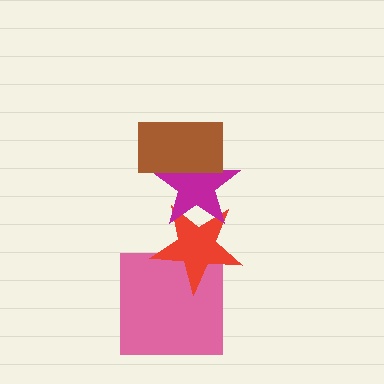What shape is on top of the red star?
The magenta star is on top of the red star.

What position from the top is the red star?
The red star is 3rd from the top.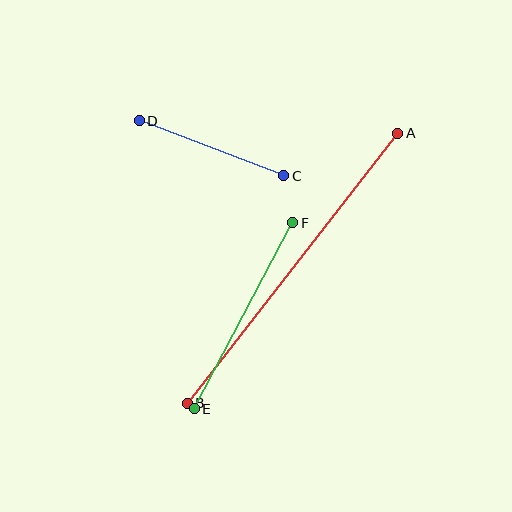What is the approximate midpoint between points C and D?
The midpoint is at approximately (212, 148) pixels.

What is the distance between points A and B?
The distance is approximately 342 pixels.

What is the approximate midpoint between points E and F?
The midpoint is at approximately (243, 316) pixels.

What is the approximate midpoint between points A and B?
The midpoint is at approximately (293, 268) pixels.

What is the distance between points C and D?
The distance is approximately 155 pixels.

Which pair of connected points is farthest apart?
Points A and B are farthest apart.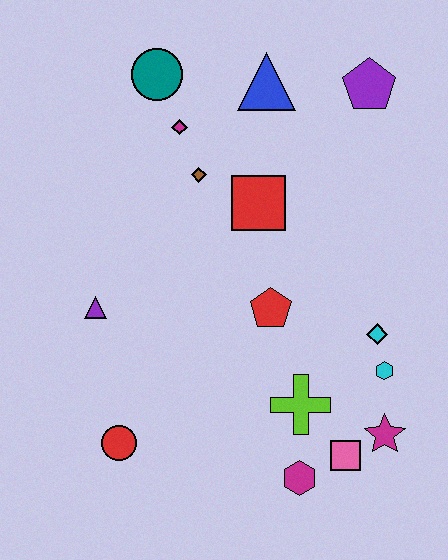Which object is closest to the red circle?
The purple triangle is closest to the red circle.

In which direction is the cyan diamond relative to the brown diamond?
The cyan diamond is to the right of the brown diamond.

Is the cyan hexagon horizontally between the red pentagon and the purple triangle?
No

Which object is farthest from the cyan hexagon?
The teal circle is farthest from the cyan hexagon.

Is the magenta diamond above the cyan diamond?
Yes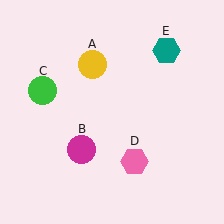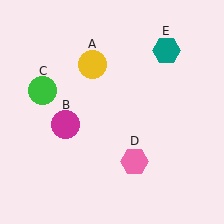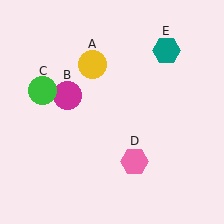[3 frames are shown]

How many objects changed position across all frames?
1 object changed position: magenta circle (object B).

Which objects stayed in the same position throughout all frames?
Yellow circle (object A) and green circle (object C) and pink hexagon (object D) and teal hexagon (object E) remained stationary.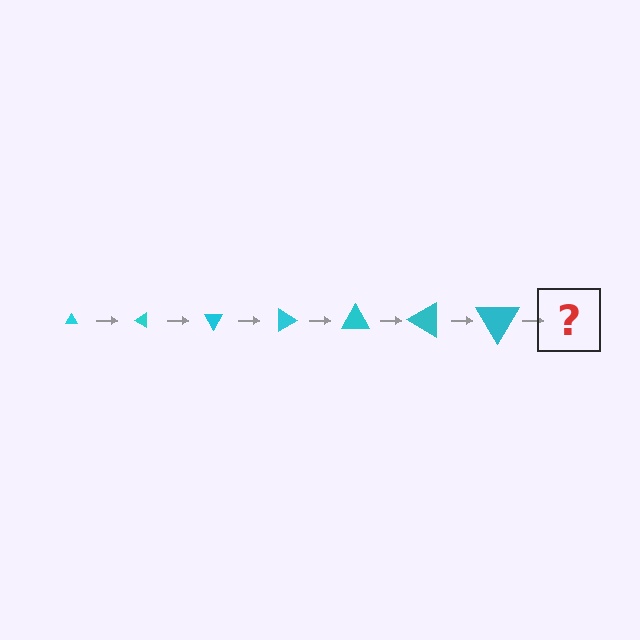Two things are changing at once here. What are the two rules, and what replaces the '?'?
The two rules are that the triangle grows larger each step and it rotates 30 degrees each step. The '?' should be a triangle, larger than the previous one and rotated 210 degrees from the start.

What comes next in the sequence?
The next element should be a triangle, larger than the previous one and rotated 210 degrees from the start.